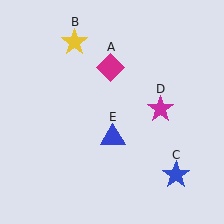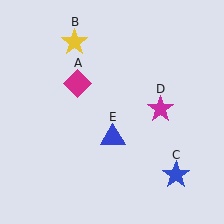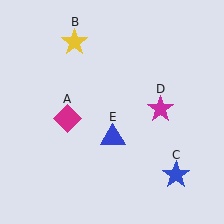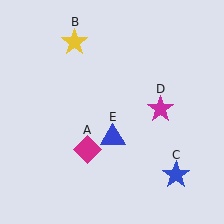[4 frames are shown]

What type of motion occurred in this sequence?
The magenta diamond (object A) rotated counterclockwise around the center of the scene.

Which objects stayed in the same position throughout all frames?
Yellow star (object B) and blue star (object C) and magenta star (object D) and blue triangle (object E) remained stationary.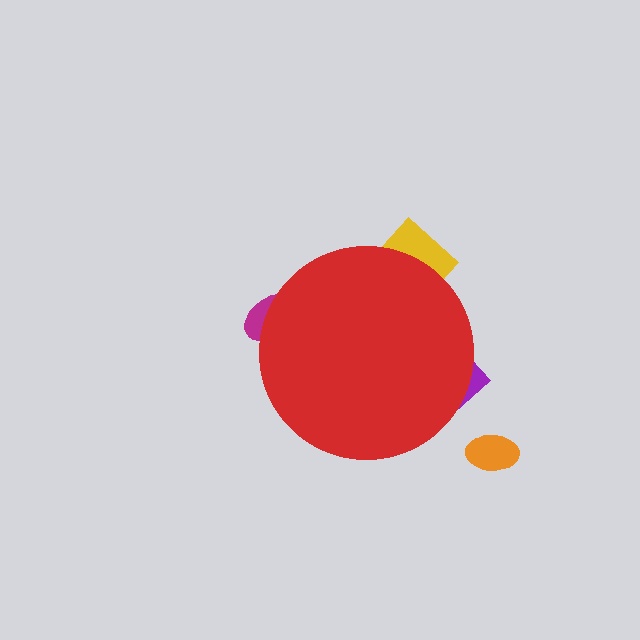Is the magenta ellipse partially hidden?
Yes, the magenta ellipse is partially hidden behind the red circle.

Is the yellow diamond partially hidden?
Yes, the yellow diamond is partially hidden behind the red circle.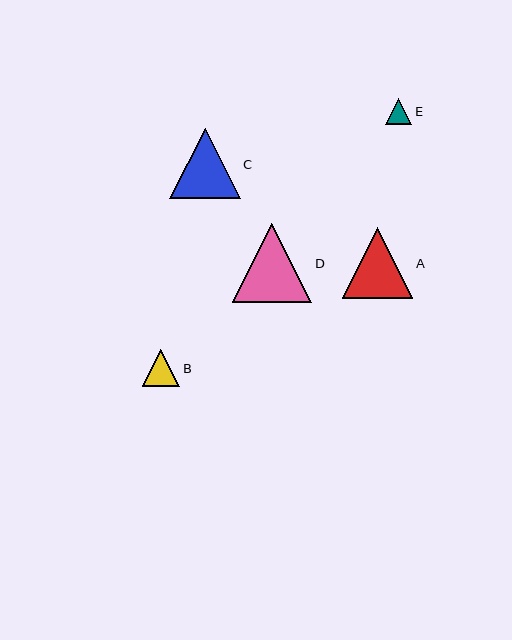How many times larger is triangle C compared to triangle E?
Triangle C is approximately 2.7 times the size of triangle E.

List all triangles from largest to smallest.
From largest to smallest: D, A, C, B, E.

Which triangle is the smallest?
Triangle E is the smallest with a size of approximately 26 pixels.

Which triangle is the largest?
Triangle D is the largest with a size of approximately 80 pixels.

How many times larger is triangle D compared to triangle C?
Triangle D is approximately 1.1 times the size of triangle C.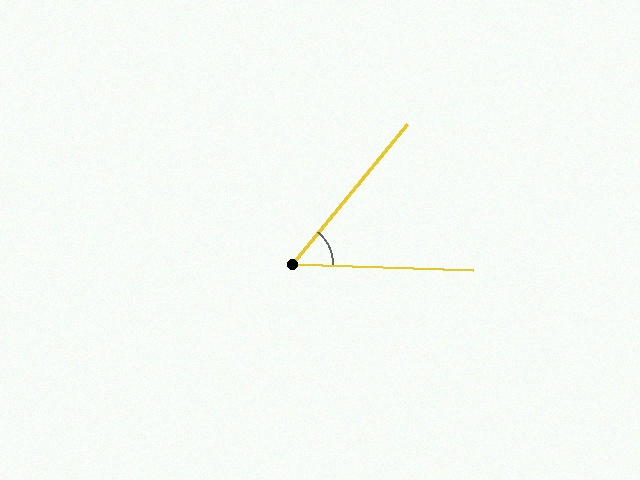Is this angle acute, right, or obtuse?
It is acute.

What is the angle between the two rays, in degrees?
Approximately 52 degrees.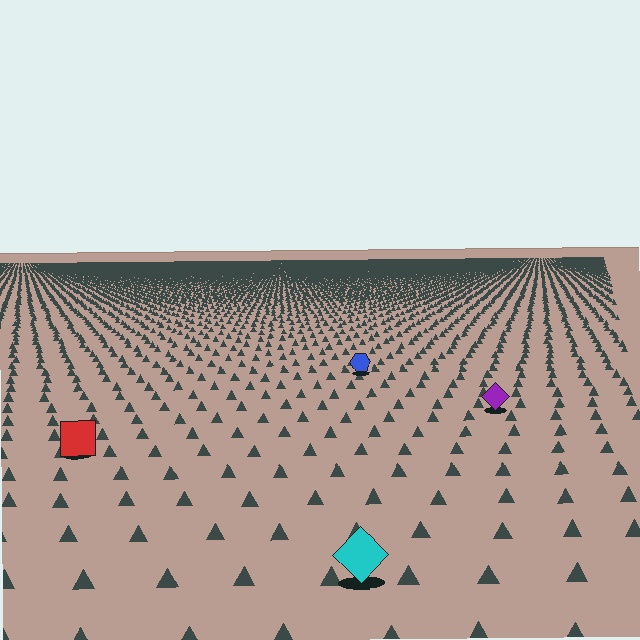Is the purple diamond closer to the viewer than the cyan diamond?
No. The cyan diamond is closer — you can tell from the texture gradient: the ground texture is coarser near it.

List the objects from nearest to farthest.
From nearest to farthest: the cyan diamond, the red square, the purple diamond, the blue hexagon.